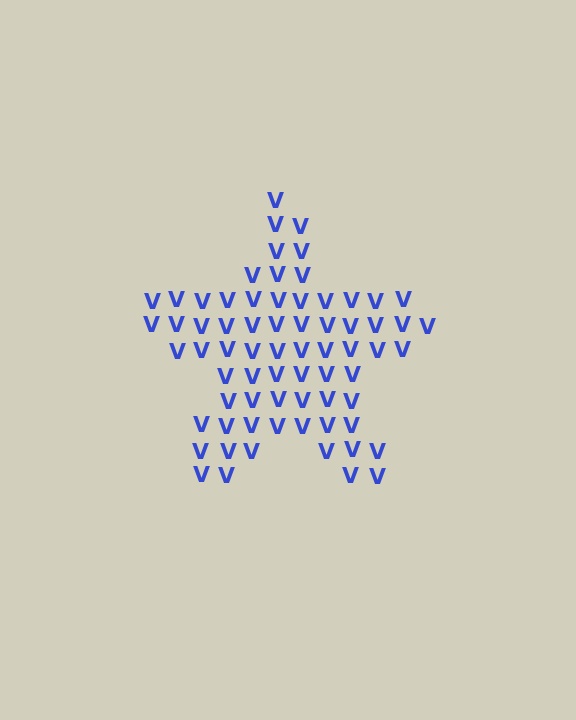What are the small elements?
The small elements are letter V's.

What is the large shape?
The large shape is a star.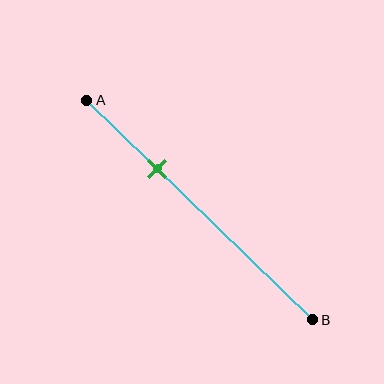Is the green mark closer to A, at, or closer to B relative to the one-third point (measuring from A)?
The green mark is approximately at the one-third point of segment AB.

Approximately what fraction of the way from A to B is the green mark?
The green mark is approximately 30% of the way from A to B.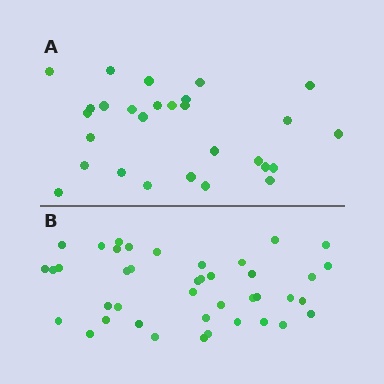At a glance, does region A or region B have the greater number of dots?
Region B (the bottom region) has more dots.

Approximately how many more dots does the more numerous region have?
Region B has approximately 15 more dots than region A.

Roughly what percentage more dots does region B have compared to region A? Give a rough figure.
About 45% more.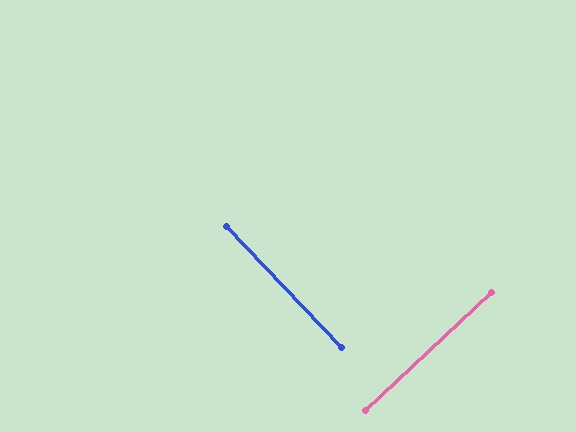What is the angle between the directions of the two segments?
Approximately 90 degrees.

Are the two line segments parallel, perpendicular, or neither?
Perpendicular — they meet at approximately 90°.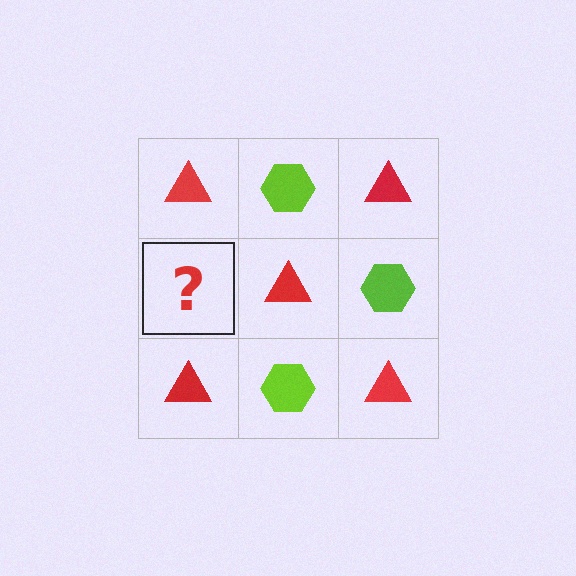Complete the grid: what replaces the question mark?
The question mark should be replaced with a lime hexagon.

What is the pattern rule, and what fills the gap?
The rule is that it alternates red triangle and lime hexagon in a checkerboard pattern. The gap should be filled with a lime hexagon.